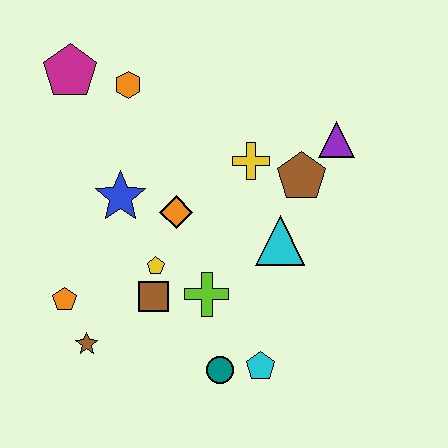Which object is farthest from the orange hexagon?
The cyan pentagon is farthest from the orange hexagon.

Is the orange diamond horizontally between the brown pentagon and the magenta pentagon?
Yes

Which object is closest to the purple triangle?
The brown pentagon is closest to the purple triangle.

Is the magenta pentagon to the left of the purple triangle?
Yes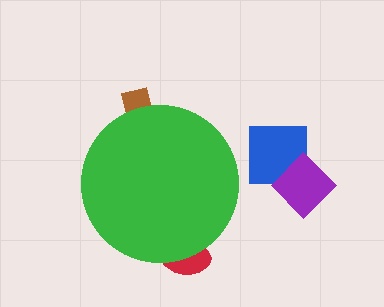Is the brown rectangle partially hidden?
Yes, the brown rectangle is partially hidden behind the green circle.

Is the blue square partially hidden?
No, the blue square is fully visible.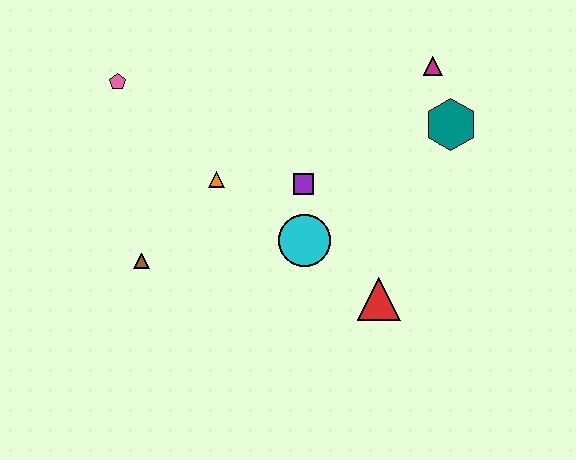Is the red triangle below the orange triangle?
Yes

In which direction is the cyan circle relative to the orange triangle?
The cyan circle is to the right of the orange triangle.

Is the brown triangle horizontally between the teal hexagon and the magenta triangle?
No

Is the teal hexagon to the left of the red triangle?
No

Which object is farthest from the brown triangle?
The magenta triangle is farthest from the brown triangle.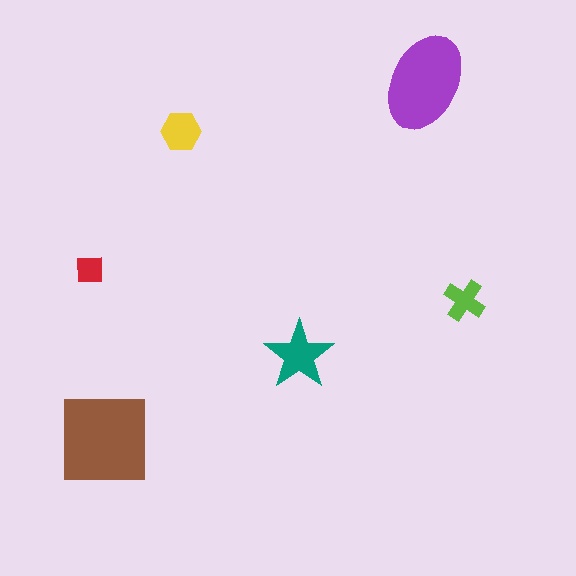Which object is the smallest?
The red square.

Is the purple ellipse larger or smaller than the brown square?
Smaller.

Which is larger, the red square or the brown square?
The brown square.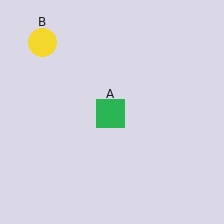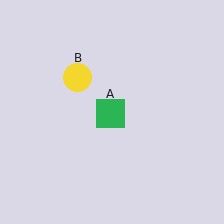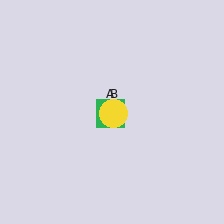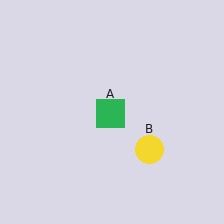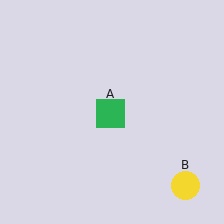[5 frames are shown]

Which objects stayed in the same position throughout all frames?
Green square (object A) remained stationary.